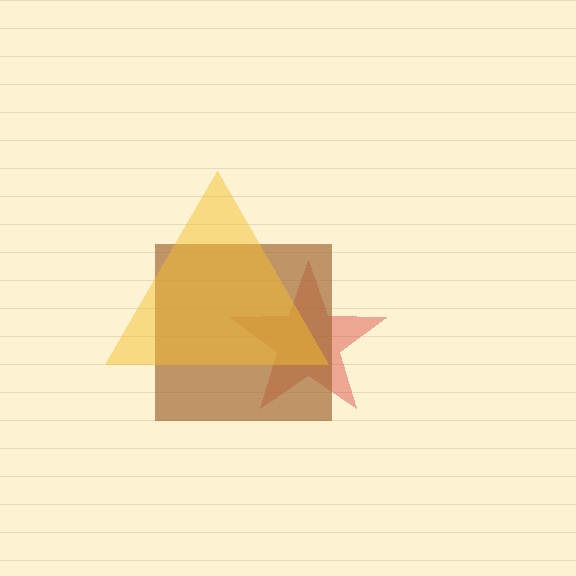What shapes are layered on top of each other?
The layered shapes are: a red star, a brown square, a yellow triangle.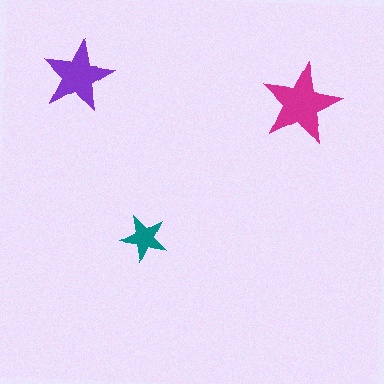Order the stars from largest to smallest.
the magenta one, the purple one, the teal one.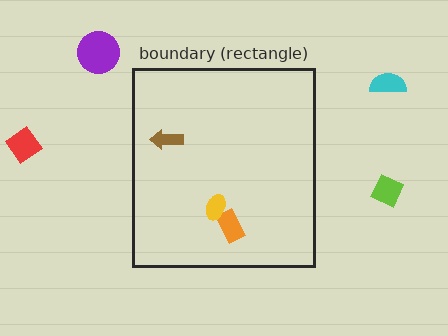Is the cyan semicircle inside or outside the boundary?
Outside.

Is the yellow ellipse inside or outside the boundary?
Inside.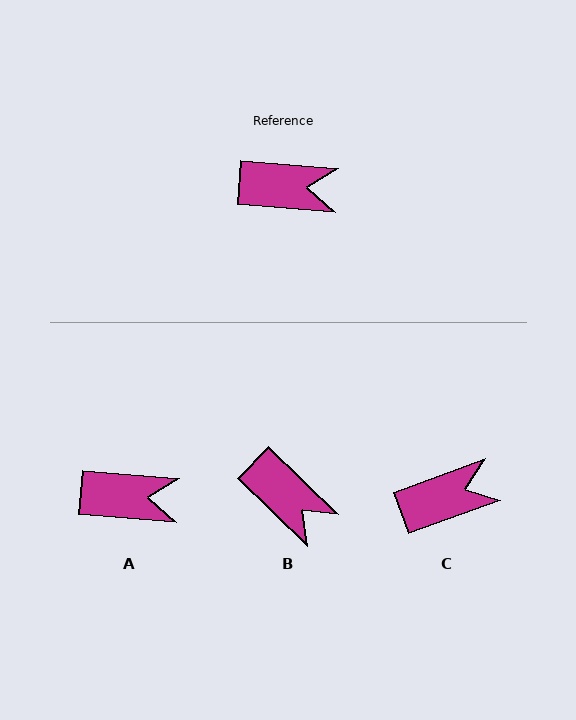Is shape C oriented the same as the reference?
No, it is off by about 24 degrees.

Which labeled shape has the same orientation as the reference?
A.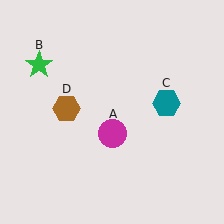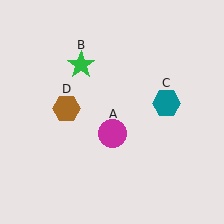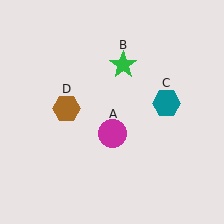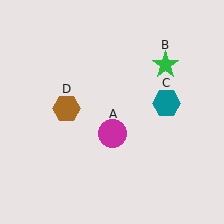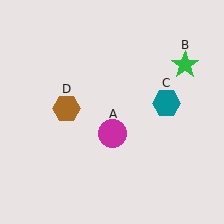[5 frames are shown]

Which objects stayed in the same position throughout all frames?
Magenta circle (object A) and teal hexagon (object C) and brown hexagon (object D) remained stationary.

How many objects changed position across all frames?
1 object changed position: green star (object B).